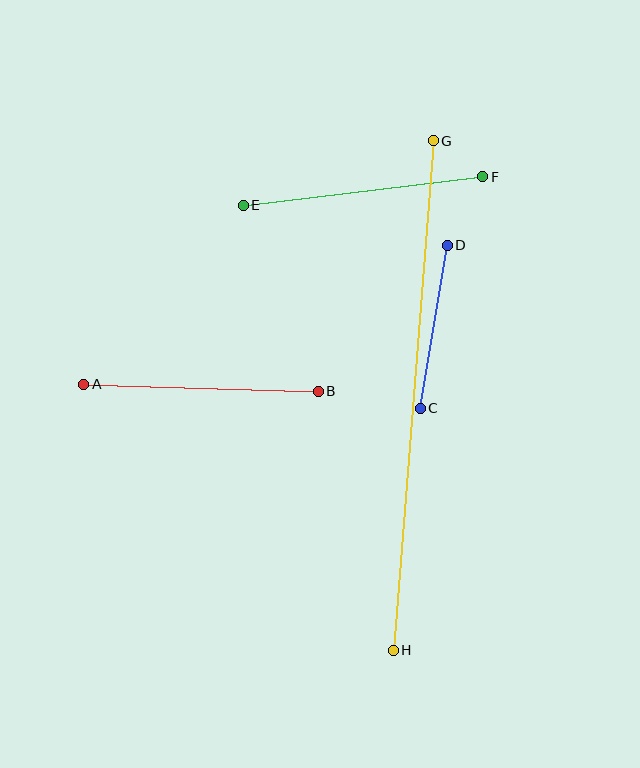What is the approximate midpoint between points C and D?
The midpoint is at approximately (434, 327) pixels.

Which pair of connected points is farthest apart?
Points G and H are farthest apart.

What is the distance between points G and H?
The distance is approximately 511 pixels.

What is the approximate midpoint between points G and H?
The midpoint is at approximately (413, 395) pixels.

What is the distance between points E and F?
The distance is approximately 241 pixels.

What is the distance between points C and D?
The distance is approximately 165 pixels.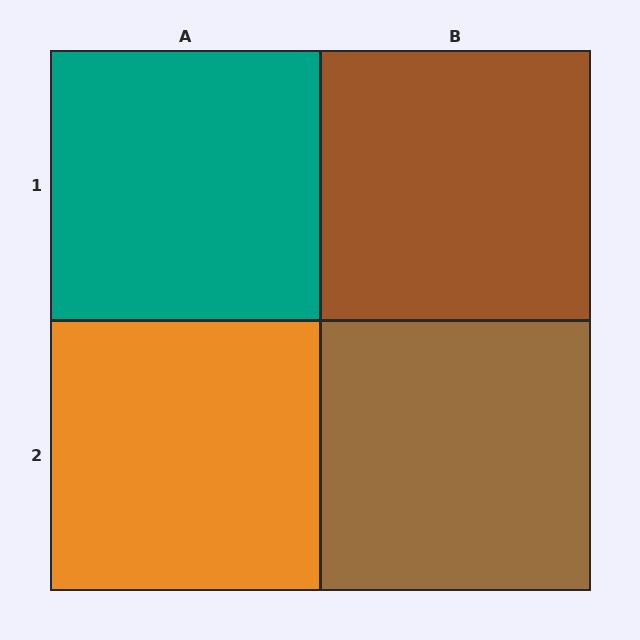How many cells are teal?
1 cell is teal.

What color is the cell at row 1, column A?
Teal.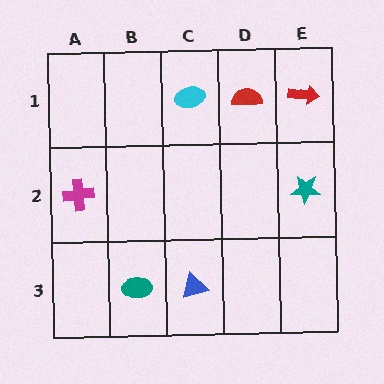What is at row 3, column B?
A teal ellipse.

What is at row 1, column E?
A red arrow.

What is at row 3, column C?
A blue triangle.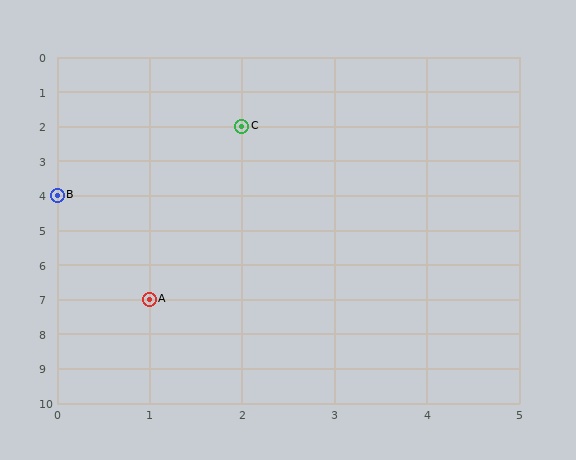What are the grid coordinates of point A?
Point A is at grid coordinates (1, 7).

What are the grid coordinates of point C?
Point C is at grid coordinates (2, 2).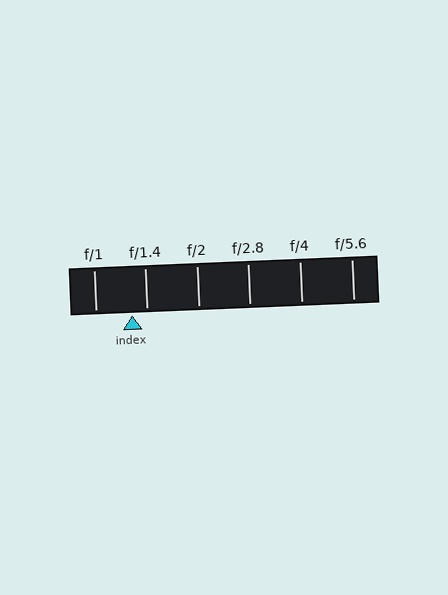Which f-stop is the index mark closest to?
The index mark is closest to f/1.4.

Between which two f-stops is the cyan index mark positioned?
The index mark is between f/1 and f/1.4.